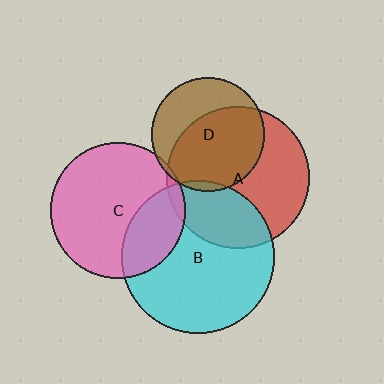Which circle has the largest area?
Circle B (cyan).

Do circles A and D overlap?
Yes.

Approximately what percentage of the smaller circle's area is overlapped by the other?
Approximately 60%.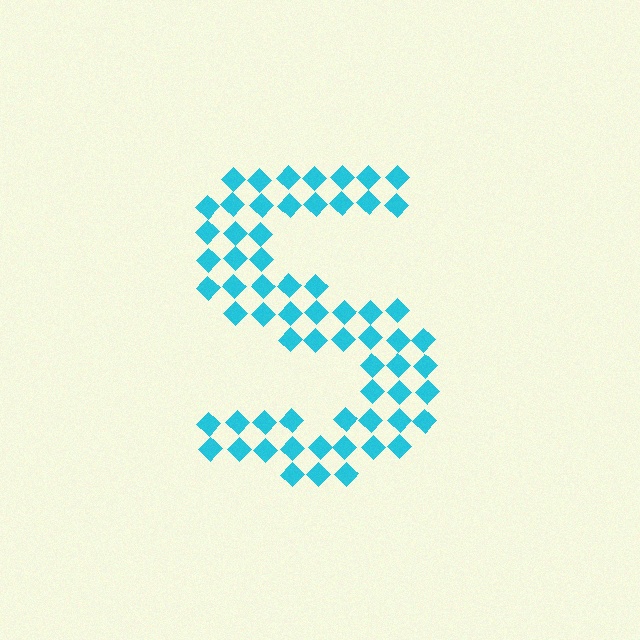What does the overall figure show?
The overall figure shows the letter S.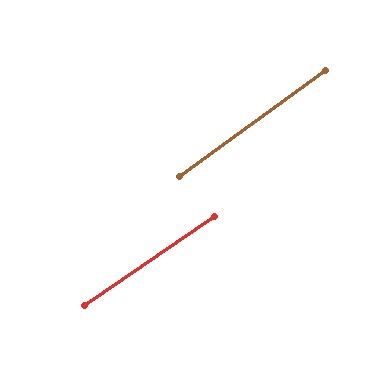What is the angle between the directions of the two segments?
Approximately 2 degrees.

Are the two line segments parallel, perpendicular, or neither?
Parallel — their directions differ by only 1.5°.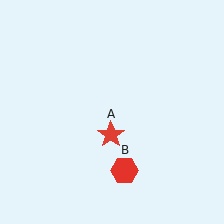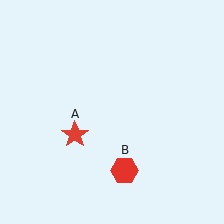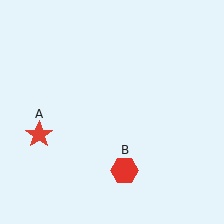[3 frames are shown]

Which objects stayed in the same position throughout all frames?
Red hexagon (object B) remained stationary.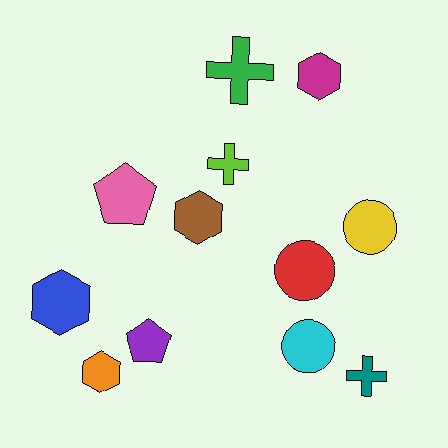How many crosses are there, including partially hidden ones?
There are 3 crosses.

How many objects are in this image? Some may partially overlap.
There are 12 objects.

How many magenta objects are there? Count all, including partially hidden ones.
There is 1 magenta object.